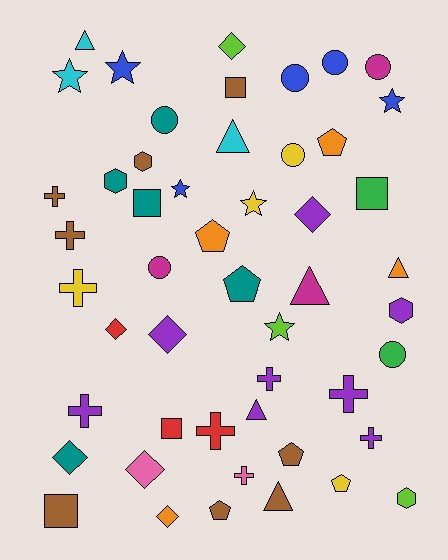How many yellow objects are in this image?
There are 4 yellow objects.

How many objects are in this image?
There are 50 objects.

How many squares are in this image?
There are 5 squares.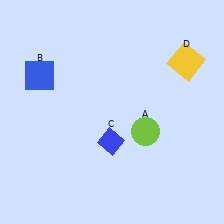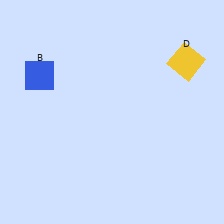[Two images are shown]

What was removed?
The lime circle (A), the blue diamond (C) were removed in Image 2.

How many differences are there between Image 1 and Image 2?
There are 2 differences between the two images.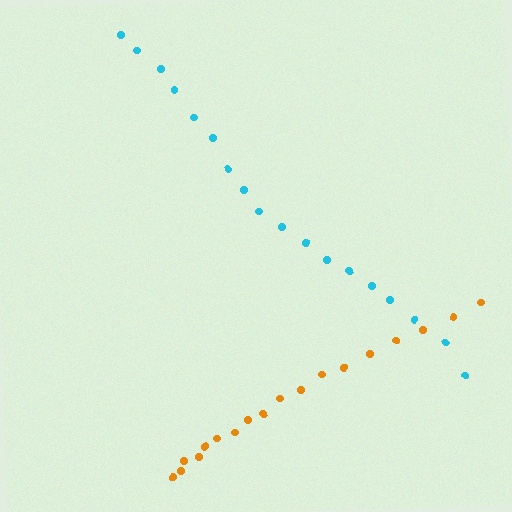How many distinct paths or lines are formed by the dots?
There are 2 distinct paths.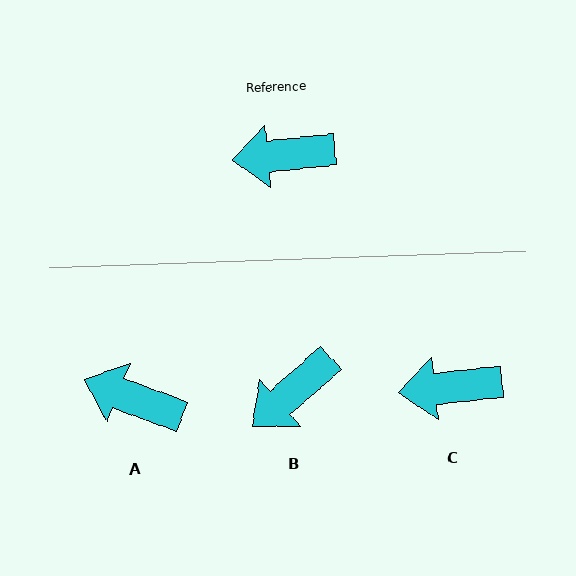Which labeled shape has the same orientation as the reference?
C.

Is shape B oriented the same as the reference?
No, it is off by about 35 degrees.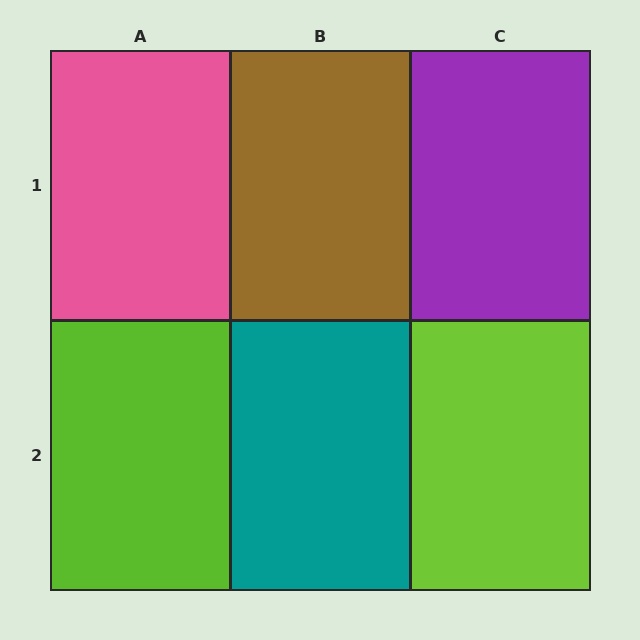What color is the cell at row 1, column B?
Brown.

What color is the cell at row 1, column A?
Pink.